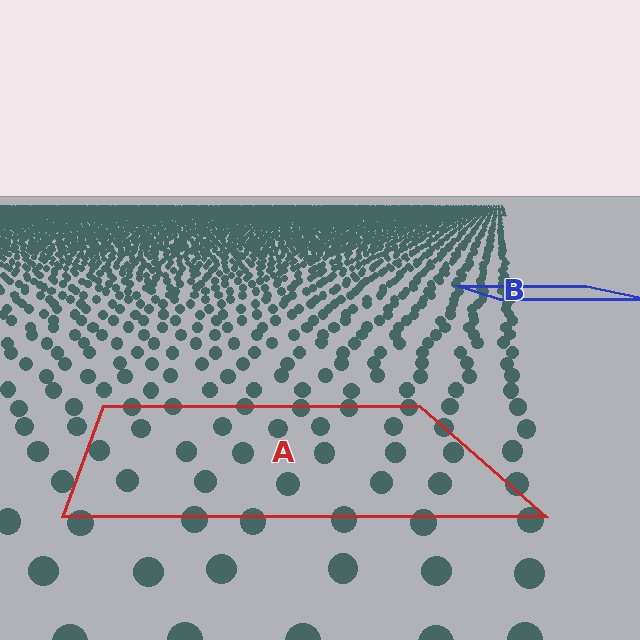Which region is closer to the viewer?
Region A is closer. The texture elements there are larger and more spread out.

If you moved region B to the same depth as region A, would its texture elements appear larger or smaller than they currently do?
They would appear larger. At a closer depth, the same texture elements are projected at a bigger on-screen size.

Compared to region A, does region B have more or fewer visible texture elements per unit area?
Region B has more texture elements per unit area — they are packed more densely because it is farther away.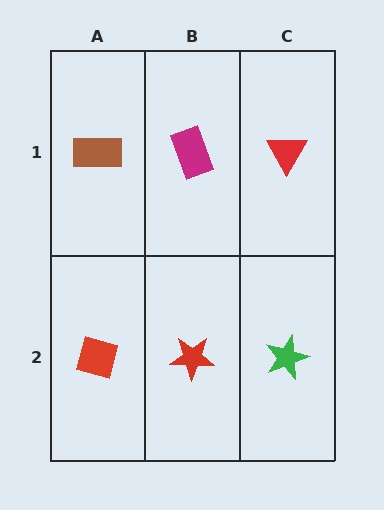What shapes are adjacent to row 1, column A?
A red diamond (row 2, column A), a magenta rectangle (row 1, column B).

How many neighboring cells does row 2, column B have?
3.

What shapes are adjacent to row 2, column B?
A magenta rectangle (row 1, column B), a red diamond (row 2, column A), a green star (row 2, column C).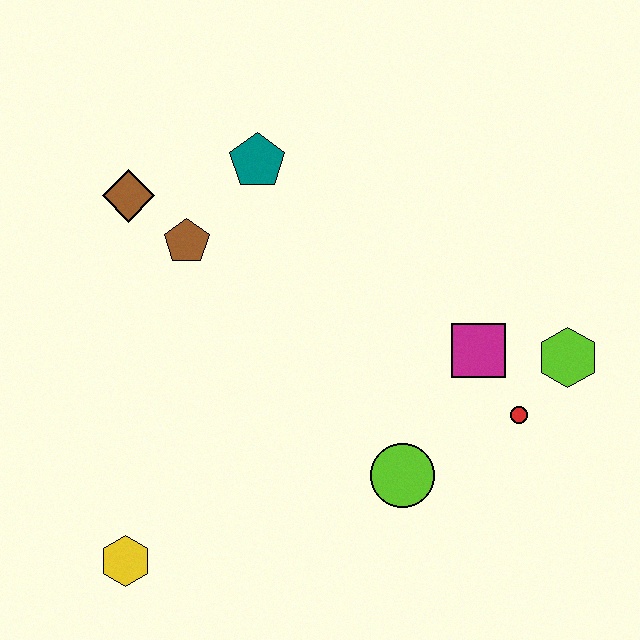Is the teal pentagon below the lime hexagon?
No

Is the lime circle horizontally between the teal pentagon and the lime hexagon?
Yes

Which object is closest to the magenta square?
The red circle is closest to the magenta square.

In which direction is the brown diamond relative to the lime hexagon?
The brown diamond is to the left of the lime hexagon.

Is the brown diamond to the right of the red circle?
No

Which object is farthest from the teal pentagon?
The yellow hexagon is farthest from the teal pentagon.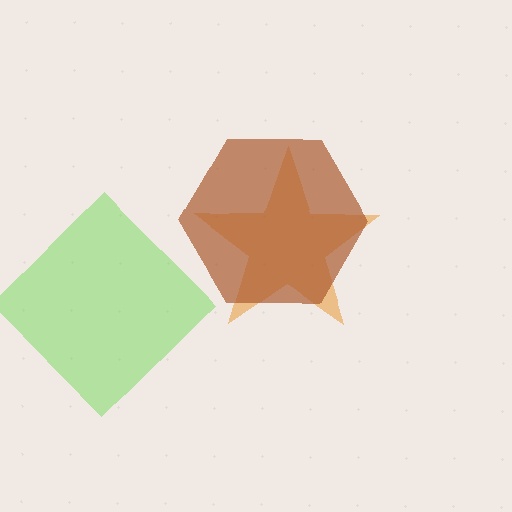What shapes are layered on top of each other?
The layered shapes are: a lime diamond, an orange star, a brown hexagon.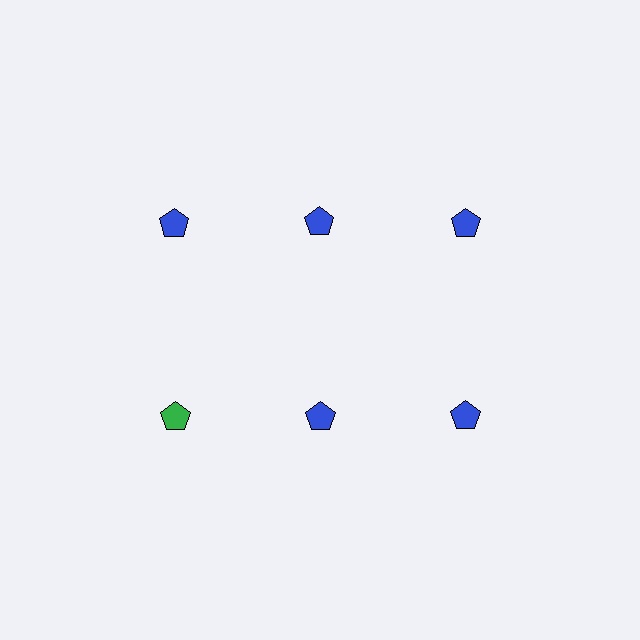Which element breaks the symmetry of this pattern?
The green pentagon in the second row, leftmost column breaks the symmetry. All other shapes are blue pentagons.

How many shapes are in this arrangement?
There are 6 shapes arranged in a grid pattern.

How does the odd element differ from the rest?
It has a different color: green instead of blue.